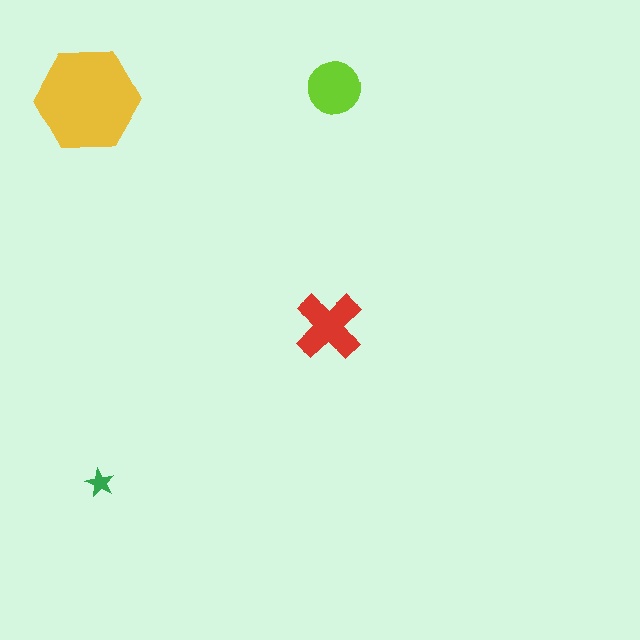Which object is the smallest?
The green star.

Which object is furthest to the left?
The yellow hexagon is leftmost.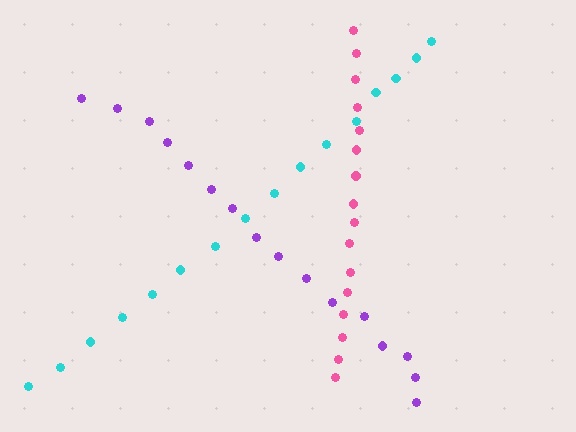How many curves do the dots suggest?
There are 3 distinct paths.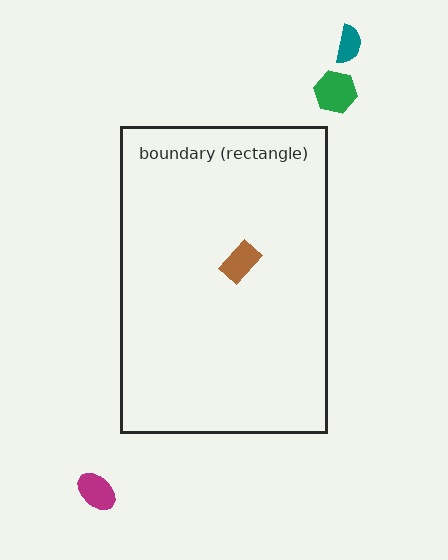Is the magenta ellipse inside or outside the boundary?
Outside.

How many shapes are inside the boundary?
1 inside, 3 outside.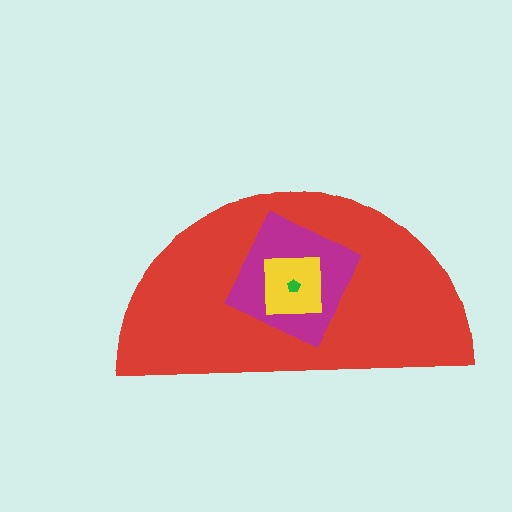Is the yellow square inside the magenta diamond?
Yes.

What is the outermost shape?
The red semicircle.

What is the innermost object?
The green pentagon.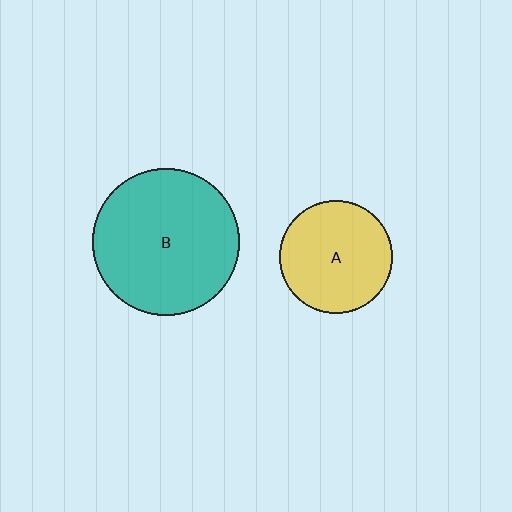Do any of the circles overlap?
No, none of the circles overlap.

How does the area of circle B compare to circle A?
Approximately 1.7 times.